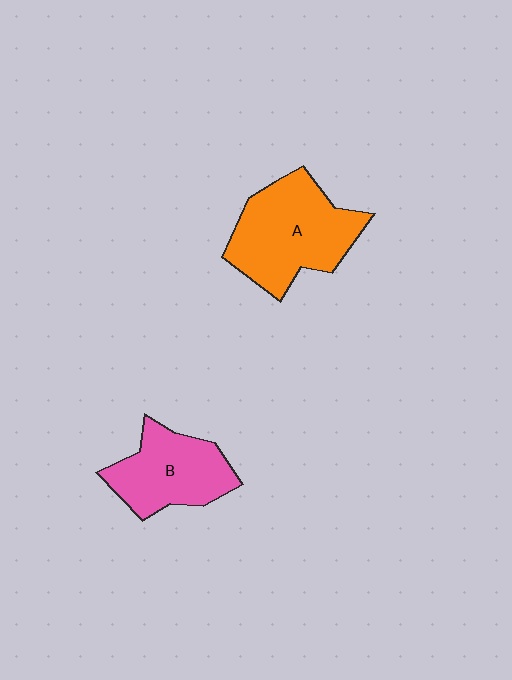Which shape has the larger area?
Shape A (orange).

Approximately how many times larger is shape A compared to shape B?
Approximately 1.3 times.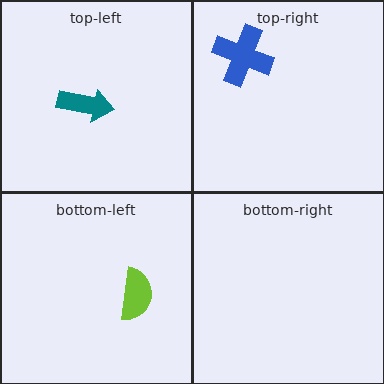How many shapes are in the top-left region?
1.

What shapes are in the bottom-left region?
The lime semicircle.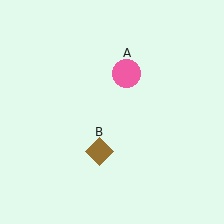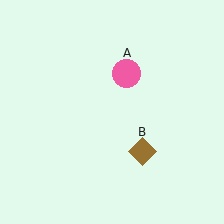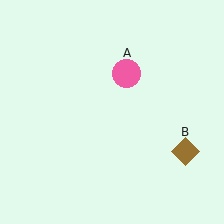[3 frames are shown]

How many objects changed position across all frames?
1 object changed position: brown diamond (object B).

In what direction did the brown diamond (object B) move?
The brown diamond (object B) moved right.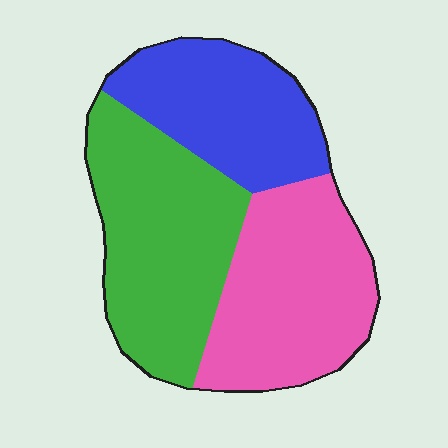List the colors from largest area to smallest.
From largest to smallest: green, pink, blue.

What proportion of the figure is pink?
Pink takes up between a quarter and a half of the figure.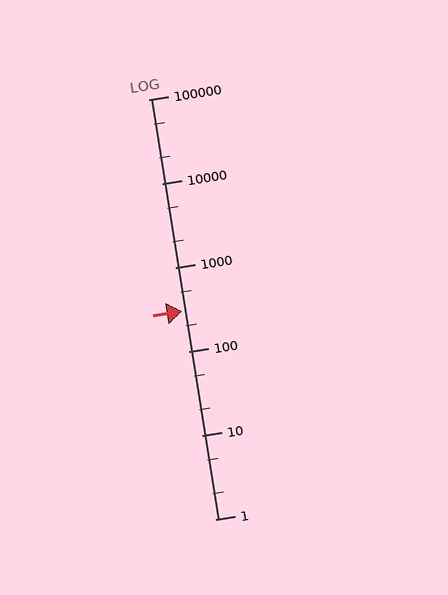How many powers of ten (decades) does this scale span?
The scale spans 5 decades, from 1 to 100000.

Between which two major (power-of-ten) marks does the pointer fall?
The pointer is between 100 and 1000.